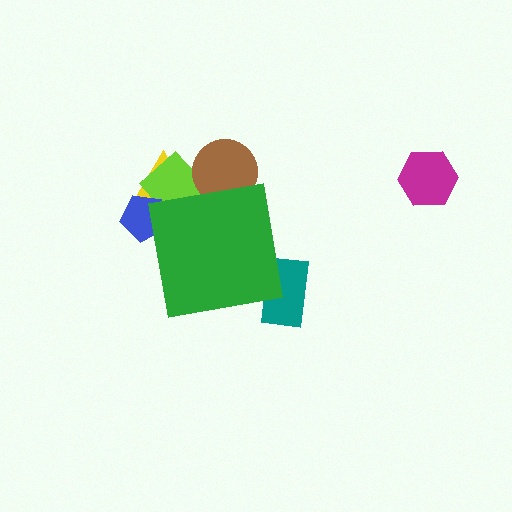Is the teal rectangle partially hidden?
Yes, the teal rectangle is partially hidden behind the green square.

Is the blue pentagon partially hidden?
Yes, the blue pentagon is partially hidden behind the green square.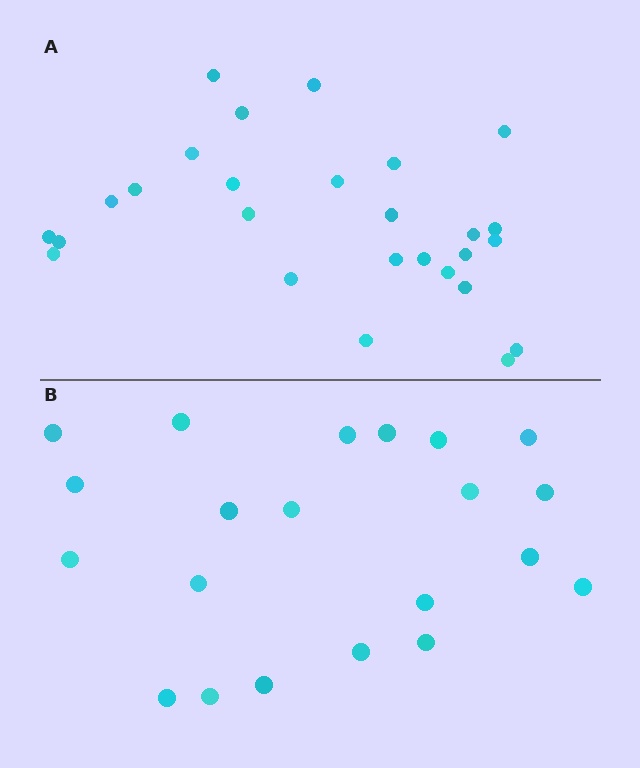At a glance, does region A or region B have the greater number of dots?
Region A (the top region) has more dots.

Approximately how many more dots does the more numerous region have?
Region A has about 6 more dots than region B.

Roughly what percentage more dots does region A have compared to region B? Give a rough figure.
About 30% more.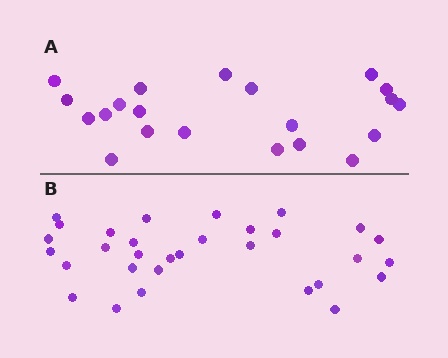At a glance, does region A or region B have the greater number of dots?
Region B (the bottom region) has more dots.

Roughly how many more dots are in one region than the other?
Region B has roughly 10 or so more dots than region A.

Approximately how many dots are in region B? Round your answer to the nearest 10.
About 30 dots. (The exact count is 31, which rounds to 30.)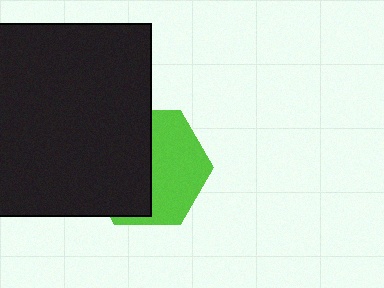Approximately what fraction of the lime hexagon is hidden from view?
Roughly 51% of the lime hexagon is hidden behind the black square.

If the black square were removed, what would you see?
You would see the complete lime hexagon.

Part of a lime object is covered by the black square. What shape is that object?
It is a hexagon.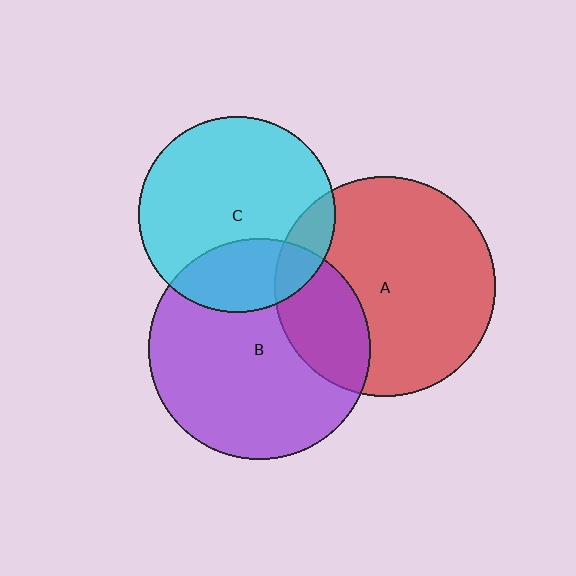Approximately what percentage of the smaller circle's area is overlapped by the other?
Approximately 15%.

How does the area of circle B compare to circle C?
Approximately 1.3 times.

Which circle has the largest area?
Circle B (purple).